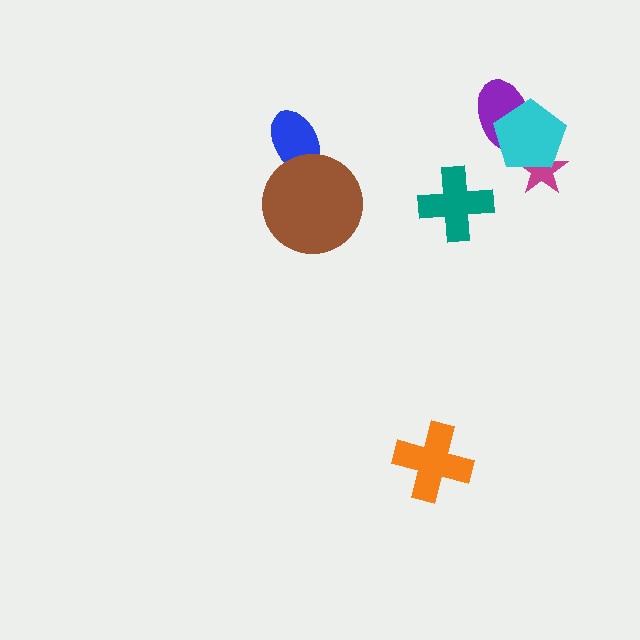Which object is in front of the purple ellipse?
The cyan pentagon is in front of the purple ellipse.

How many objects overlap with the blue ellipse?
1 object overlaps with the blue ellipse.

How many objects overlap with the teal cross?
0 objects overlap with the teal cross.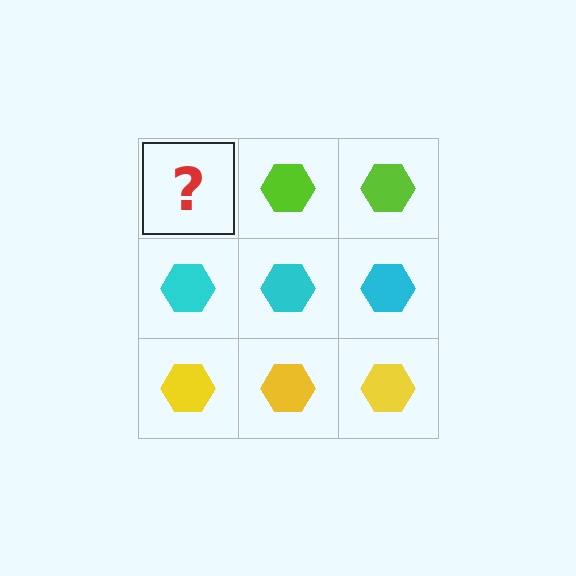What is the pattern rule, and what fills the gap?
The rule is that each row has a consistent color. The gap should be filled with a lime hexagon.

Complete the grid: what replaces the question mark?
The question mark should be replaced with a lime hexagon.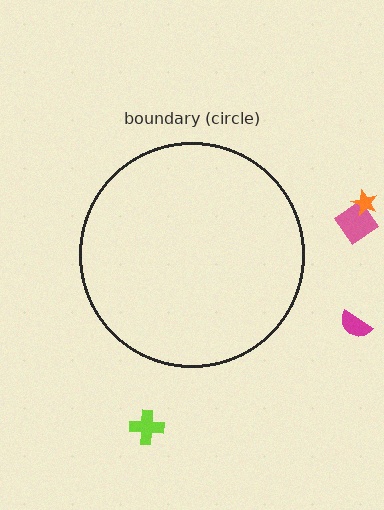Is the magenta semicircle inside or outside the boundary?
Outside.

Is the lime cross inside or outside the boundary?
Outside.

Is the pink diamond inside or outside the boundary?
Outside.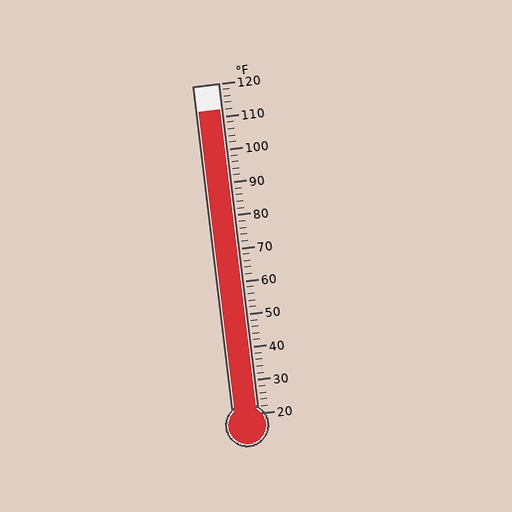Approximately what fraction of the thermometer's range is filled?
The thermometer is filled to approximately 90% of its range.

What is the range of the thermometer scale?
The thermometer scale ranges from 20°F to 120°F.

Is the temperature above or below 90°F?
The temperature is above 90°F.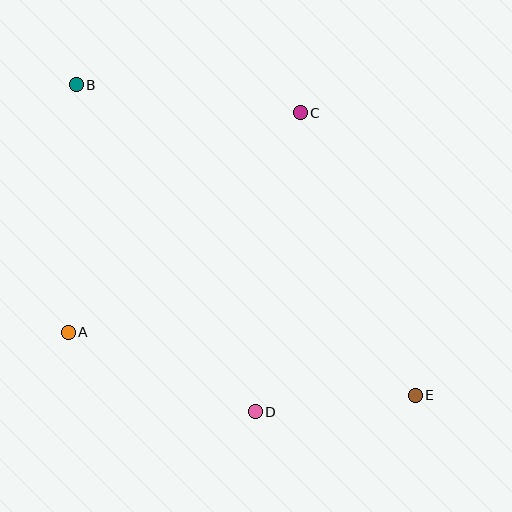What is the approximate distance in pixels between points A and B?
The distance between A and B is approximately 248 pixels.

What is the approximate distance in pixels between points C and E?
The distance between C and E is approximately 305 pixels.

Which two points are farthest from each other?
Points B and E are farthest from each other.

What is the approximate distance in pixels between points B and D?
The distance between B and D is approximately 373 pixels.